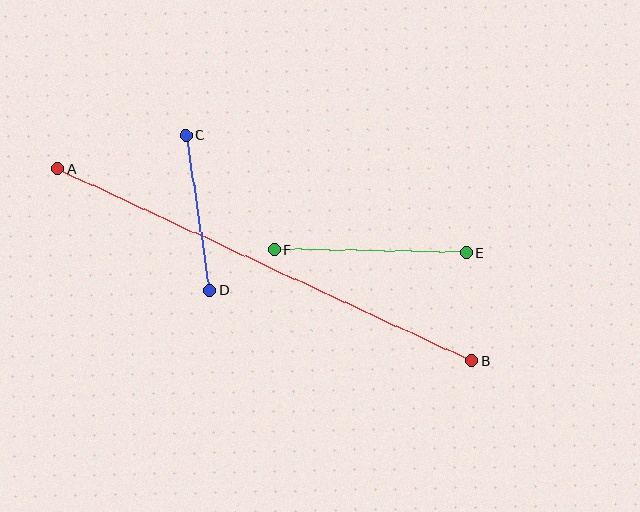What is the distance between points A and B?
The distance is approximately 456 pixels.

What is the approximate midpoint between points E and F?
The midpoint is at approximately (370, 251) pixels.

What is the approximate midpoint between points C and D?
The midpoint is at approximately (198, 213) pixels.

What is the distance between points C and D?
The distance is approximately 157 pixels.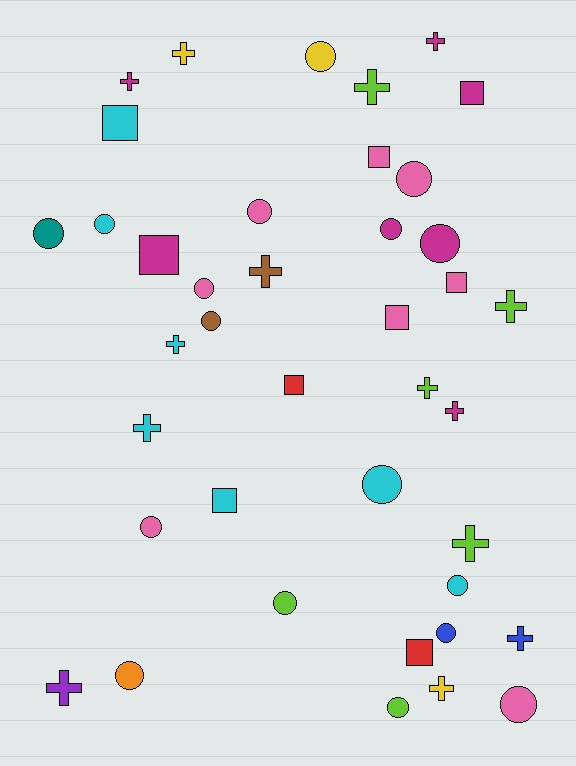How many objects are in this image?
There are 40 objects.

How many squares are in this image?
There are 9 squares.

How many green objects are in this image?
There are no green objects.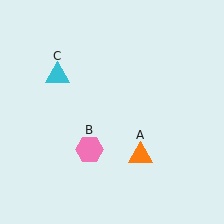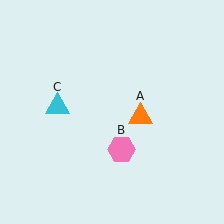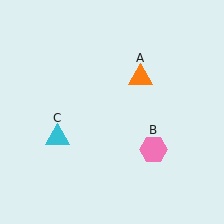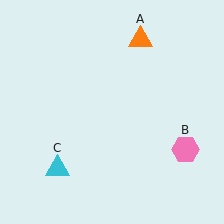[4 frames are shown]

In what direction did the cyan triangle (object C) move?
The cyan triangle (object C) moved down.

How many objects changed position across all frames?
3 objects changed position: orange triangle (object A), pink hexagon (object B), cyan triangle (object C).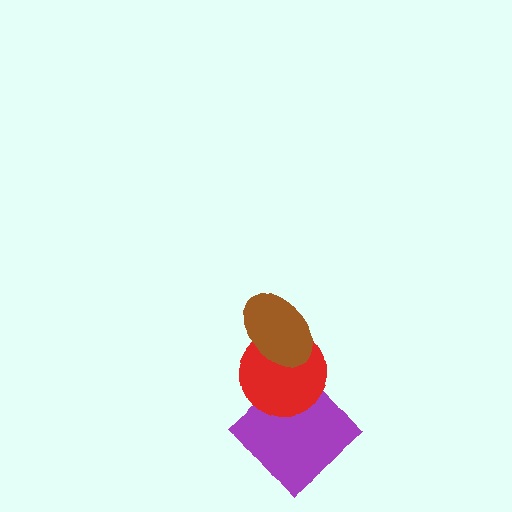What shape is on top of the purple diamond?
The red circle is on top of the purple diamond.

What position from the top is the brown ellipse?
The brown ellipse is 1st from the top.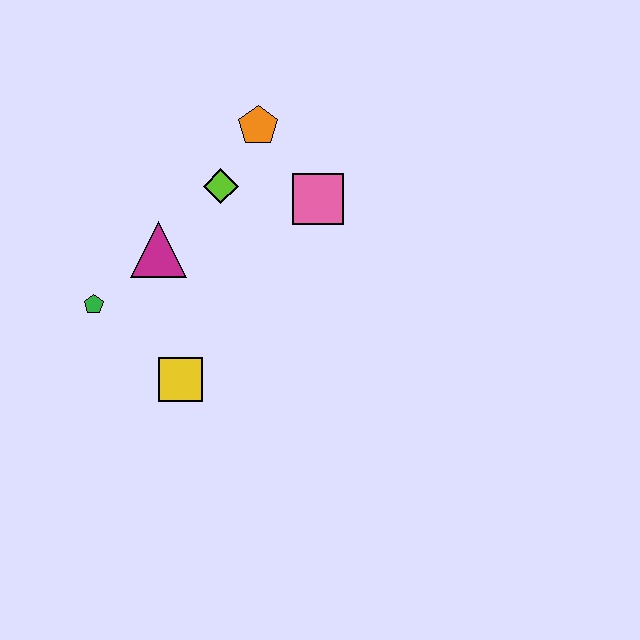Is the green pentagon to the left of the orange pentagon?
Yes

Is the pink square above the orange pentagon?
No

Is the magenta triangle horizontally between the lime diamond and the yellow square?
No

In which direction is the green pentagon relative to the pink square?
The green pentagon is to the left of the pink square.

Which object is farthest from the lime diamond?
The yellow square is farthest from the lime diamond.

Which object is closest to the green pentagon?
The magenta triangle is closest to the green pentagon.